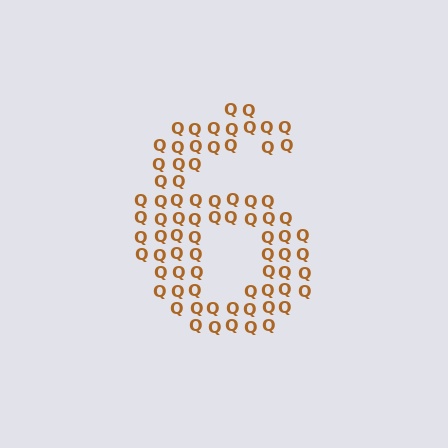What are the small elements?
The small elements are letter Q's.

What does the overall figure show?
The overall figure shows the digit 6.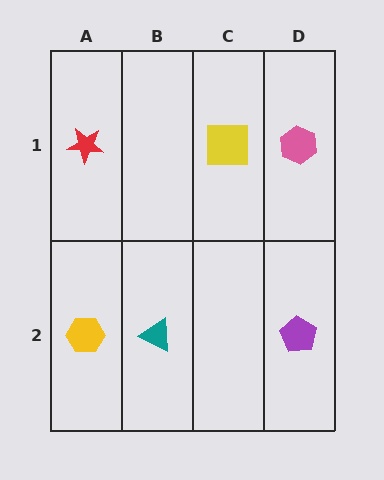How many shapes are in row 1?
3 shapes.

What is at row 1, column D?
A pink hexagon.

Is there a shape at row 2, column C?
No, that cell is empty.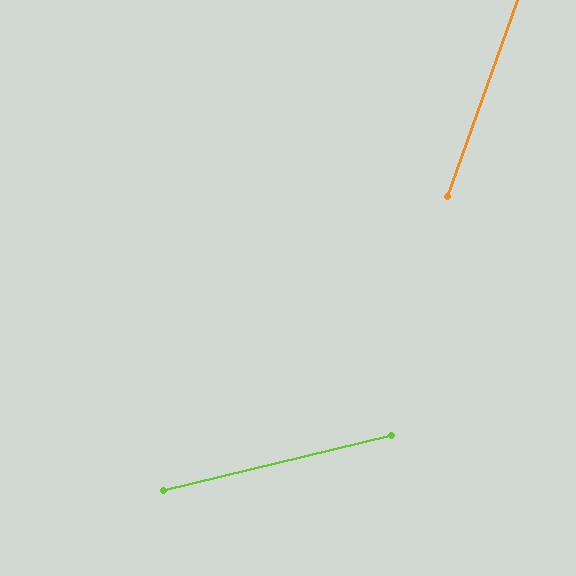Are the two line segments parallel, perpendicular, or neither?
Neither parallel nor perpendicular — they differ by about 57°.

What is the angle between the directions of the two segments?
Approximately 57 degrees.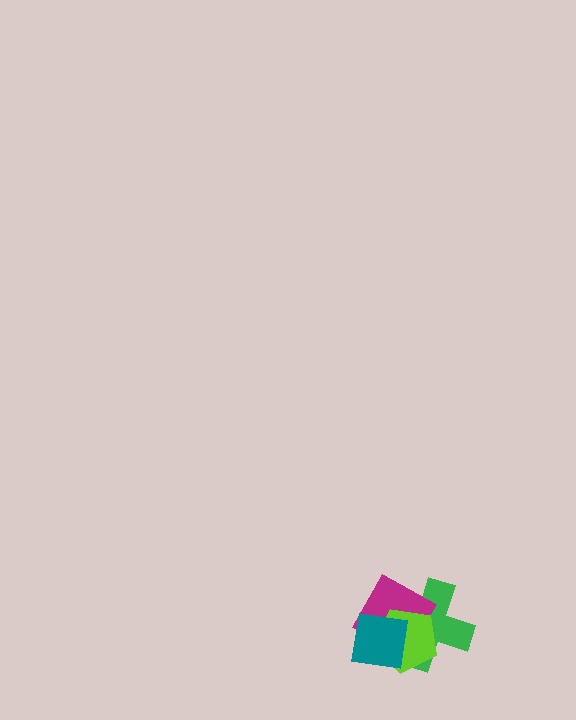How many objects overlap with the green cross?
3 objects overlap with the green cross.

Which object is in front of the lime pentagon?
The teal square is in front of the lime pentagon.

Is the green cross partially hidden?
Yes, it is partially covered by another shape.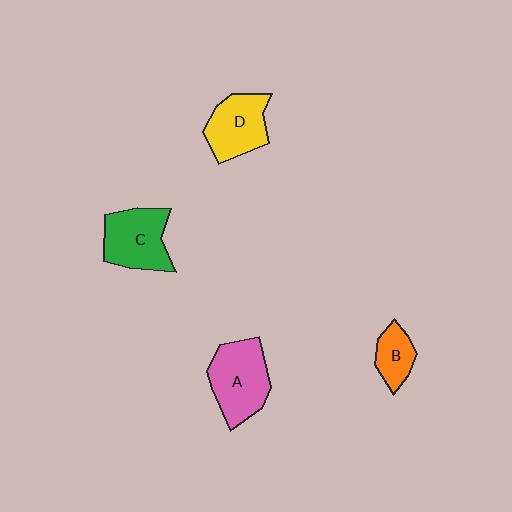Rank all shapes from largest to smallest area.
From largest to smallest: A (pink), C (green), D (yellow), B (orange).